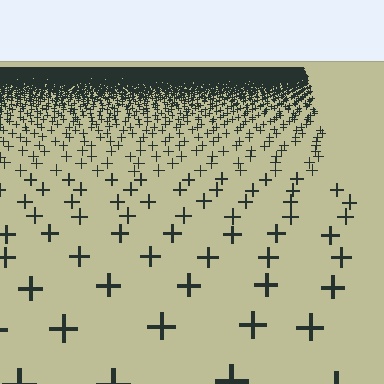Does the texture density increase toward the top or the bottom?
Density increases toward the top.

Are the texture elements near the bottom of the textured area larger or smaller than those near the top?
Larger. Near the bottom, elements are closer to the viewer and appear at a bigger on-screen size.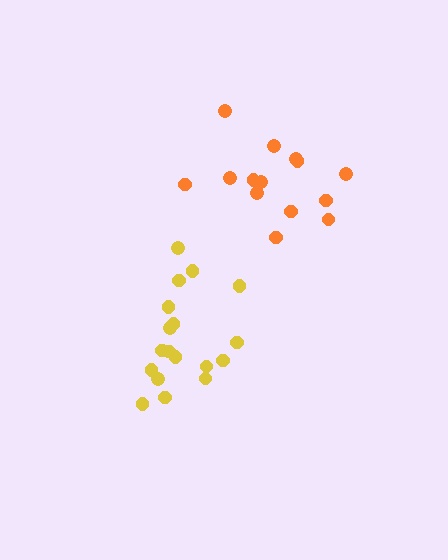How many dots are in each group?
Group 1: 18 dots, Group 2: 14 dots (32 total).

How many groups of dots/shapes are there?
There are 2 groups.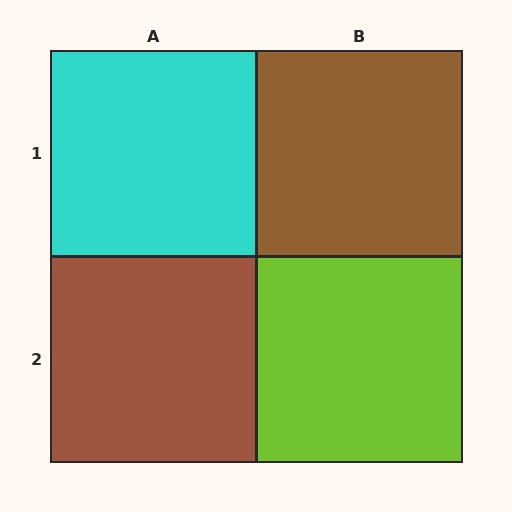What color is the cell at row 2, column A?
Brown.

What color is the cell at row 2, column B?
Lime.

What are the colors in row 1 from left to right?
Cyan, brown.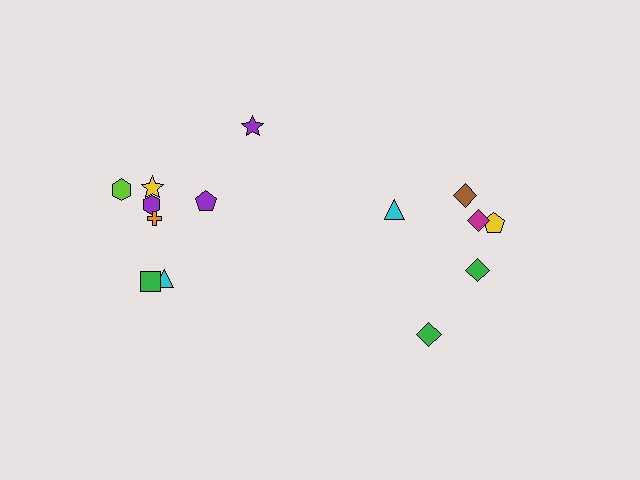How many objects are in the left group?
There are 8 objects.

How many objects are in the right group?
There are 6 objects.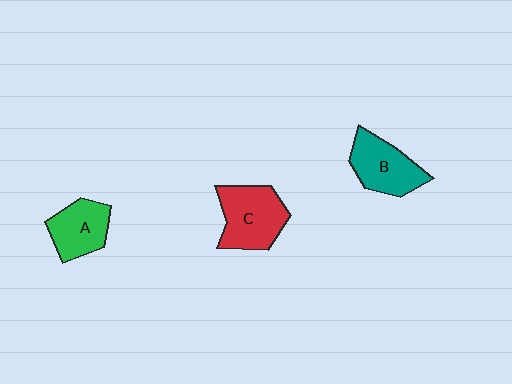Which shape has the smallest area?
Shape A (green).